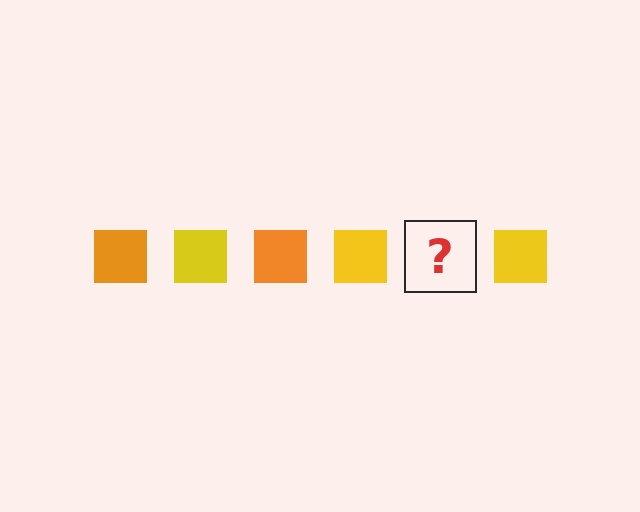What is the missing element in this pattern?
The missing element is an orange square.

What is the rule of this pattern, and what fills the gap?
The rule is that the pattern cycles through orange, yellow squares. The gap should be filled with an orange square.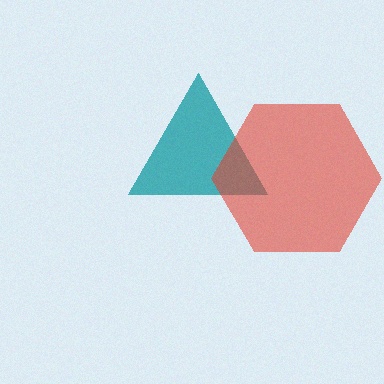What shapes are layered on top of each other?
The layered shapes are: a teal triangle, a red hexagon.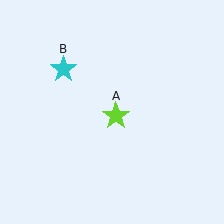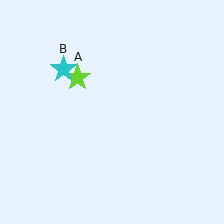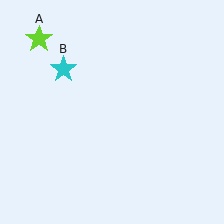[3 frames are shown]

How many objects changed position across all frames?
1 object changed position: lime star (object A).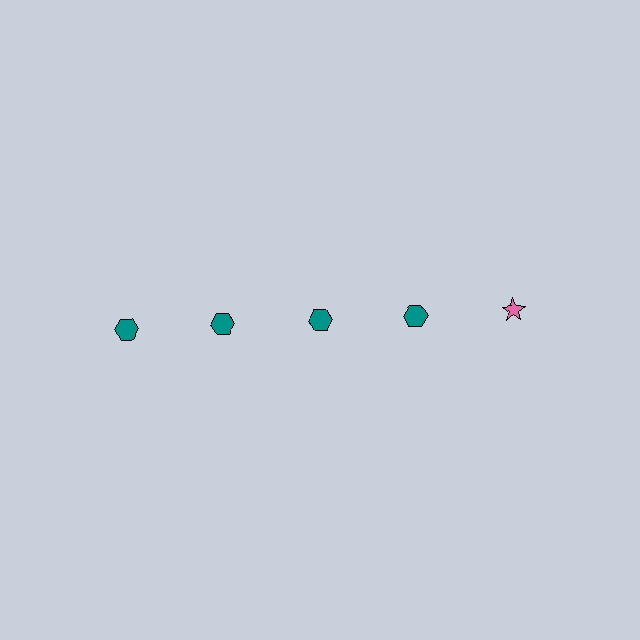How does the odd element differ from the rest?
It differs in both color (pink instead of teal) and shape (star instead of hexagon).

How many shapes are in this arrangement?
There are 5 shapes arranged in a grid pattern.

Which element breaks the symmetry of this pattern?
The pink star in the top row, rightmost column breaks the symmetry. All other shapes are teal hexagons.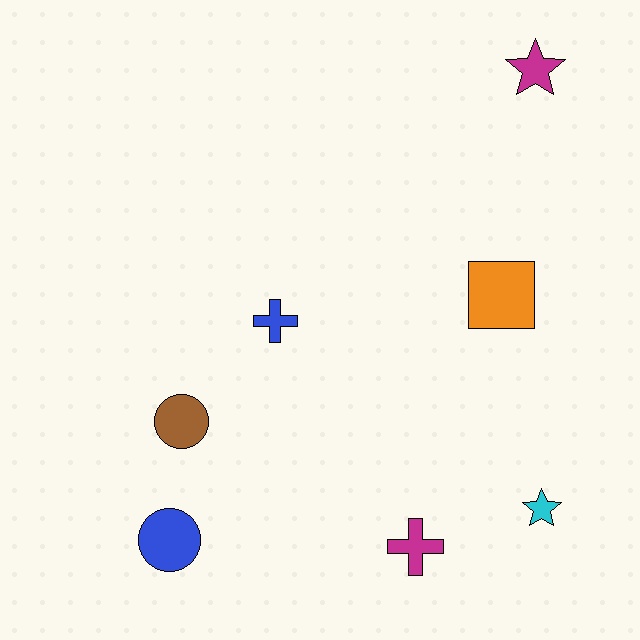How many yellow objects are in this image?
There are no yellow objects.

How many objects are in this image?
There are 7 objects.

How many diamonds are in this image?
There are no diamonds.